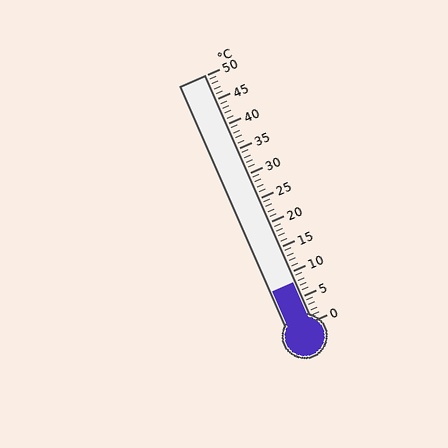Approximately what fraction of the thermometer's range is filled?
The thermometer is filled to approximately 15% of its range.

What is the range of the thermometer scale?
The thermometer scale ranges from 0°C to 50°C.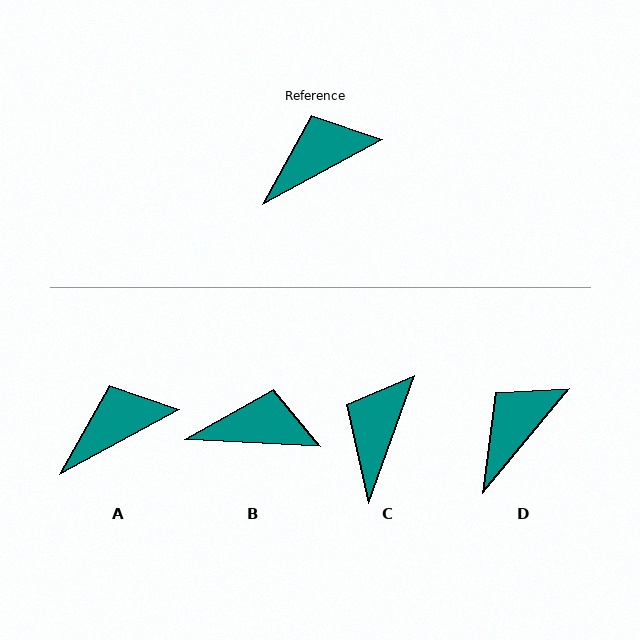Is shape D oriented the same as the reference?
No, it is off by about 22 degrees.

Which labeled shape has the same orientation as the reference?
A.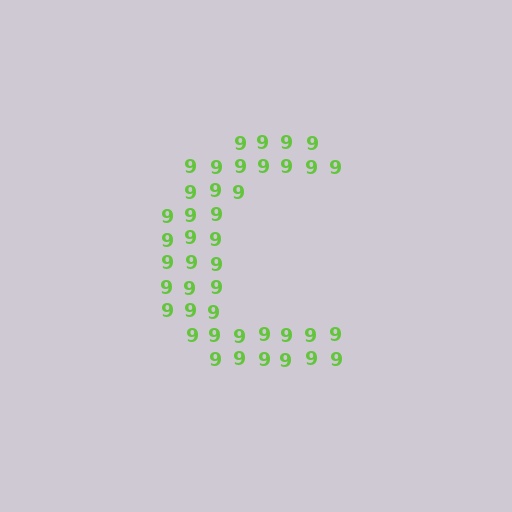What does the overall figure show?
The overall figure shows the letter C.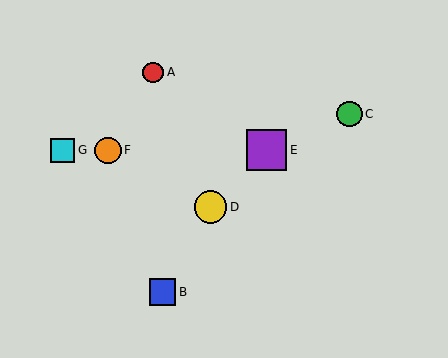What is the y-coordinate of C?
Object C is at y≈114.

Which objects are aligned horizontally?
Objects E, F, G are aligned horizontally.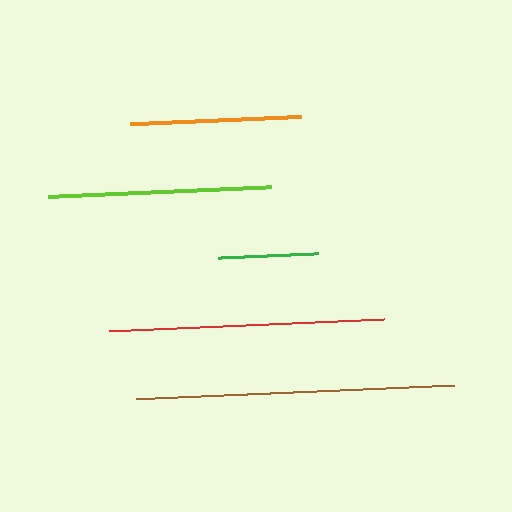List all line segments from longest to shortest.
From longest to shortest: brown, red, lime, orange, green.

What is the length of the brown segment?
The brown segment is approximately 318 pixels long.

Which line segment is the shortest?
The green line is the shortest at approximately 100 pixels.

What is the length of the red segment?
The red segment is approximately 275 pixels long.